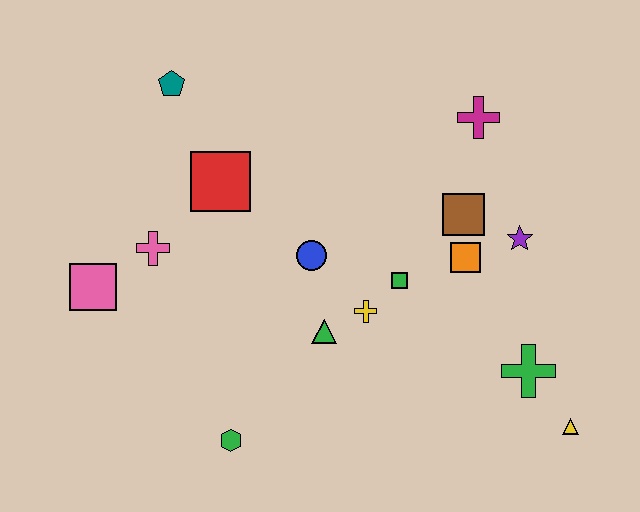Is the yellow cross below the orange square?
Yes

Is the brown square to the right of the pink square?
Yes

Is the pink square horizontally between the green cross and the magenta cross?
No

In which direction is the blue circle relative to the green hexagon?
The blue circle is above the green hexagon.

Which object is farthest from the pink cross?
The yellow triangle is farthest from the pink cross.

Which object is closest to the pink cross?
The pink square is closest to the pink cross.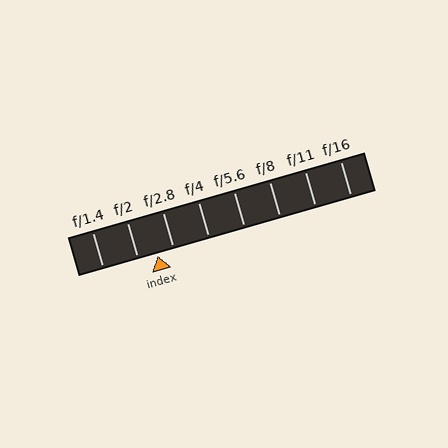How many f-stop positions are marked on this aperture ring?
There are 8 f-stop positions marked.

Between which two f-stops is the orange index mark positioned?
The index mark is between f/2 and f/2.8.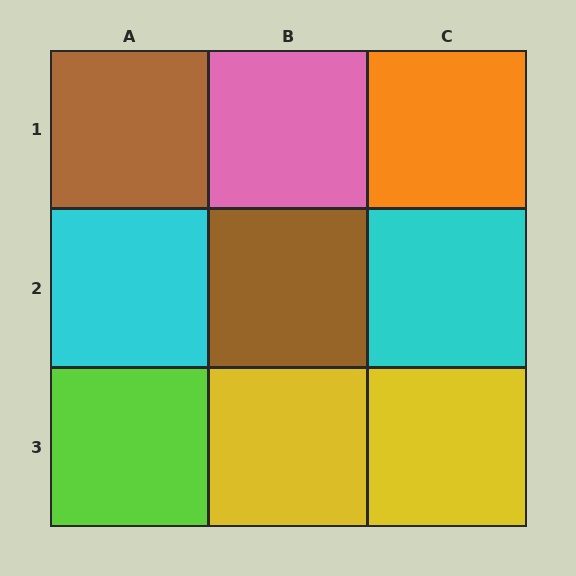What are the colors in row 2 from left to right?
Cyan, brown, cyan.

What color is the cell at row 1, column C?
Orange.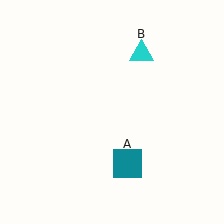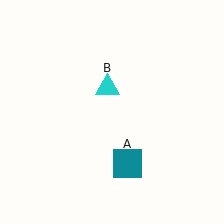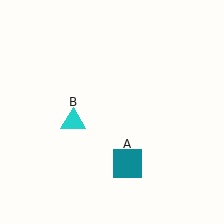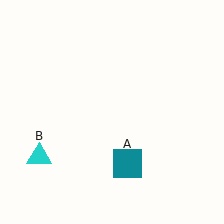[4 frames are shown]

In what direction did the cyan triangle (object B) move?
The cyan triangle (object B) moved down and to the left.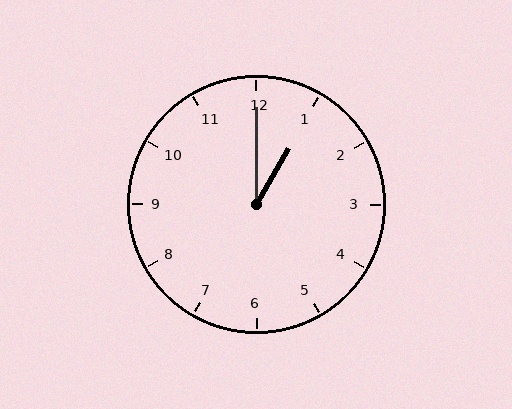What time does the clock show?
1:00.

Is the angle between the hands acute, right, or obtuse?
It is acute.